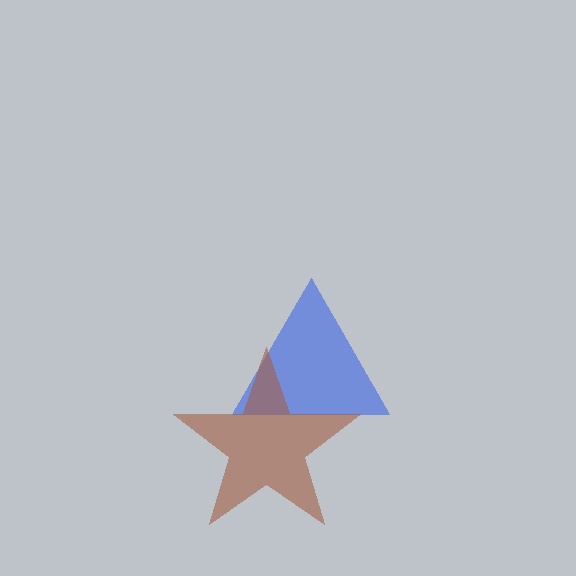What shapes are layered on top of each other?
The layered shapes are: a blue triangle, a brown star.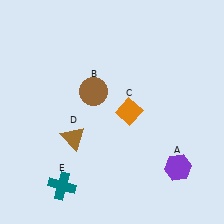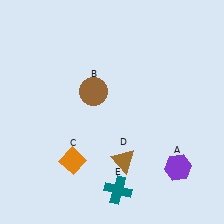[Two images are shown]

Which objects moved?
The objects that moved are: the orange diamond (C), the brown triangle (D), the teal cross (E).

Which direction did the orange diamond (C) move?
The orange diamond (C) moved left.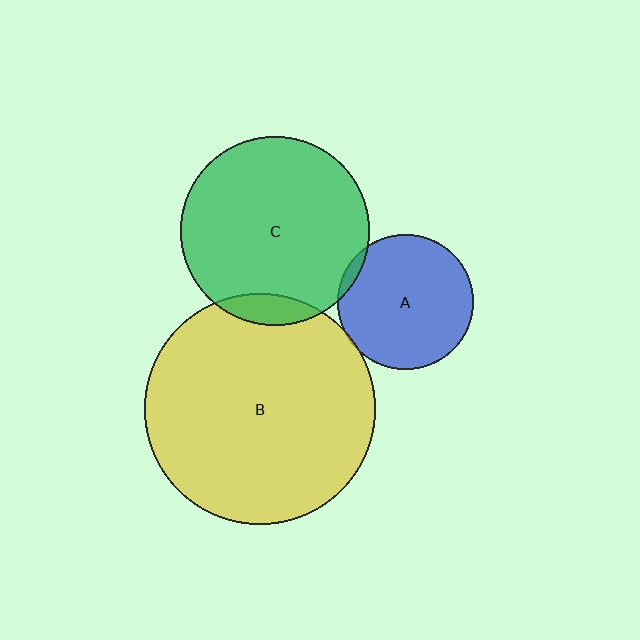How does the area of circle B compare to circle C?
Approximately 1.5 times.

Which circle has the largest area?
Circle B (yellow).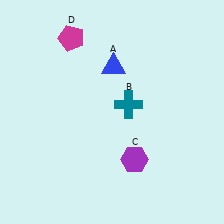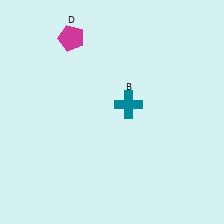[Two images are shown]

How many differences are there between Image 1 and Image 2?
There are 2 differences between the two images.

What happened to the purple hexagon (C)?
The purple hexagon (C) was removed in Image 2. It was in the bottom-right area of Image 1.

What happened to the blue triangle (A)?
The blue triangle (A) was removed in Image 2. It was in the top-right area of Image 1.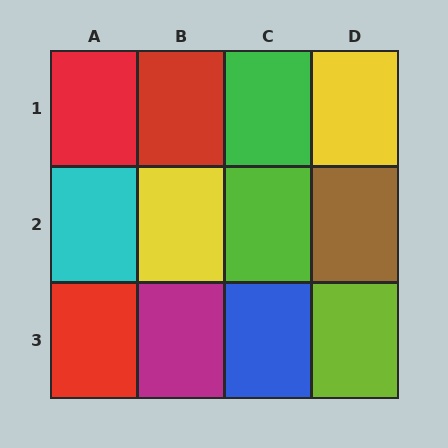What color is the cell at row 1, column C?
Green.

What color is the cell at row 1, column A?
Red.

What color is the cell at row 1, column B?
Red.